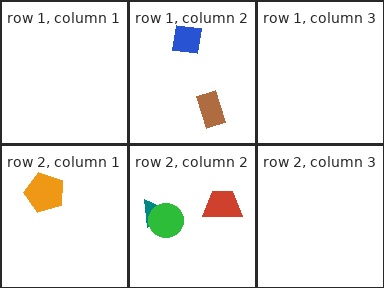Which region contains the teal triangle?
The row 2, column 2 region.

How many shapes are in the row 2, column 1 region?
1.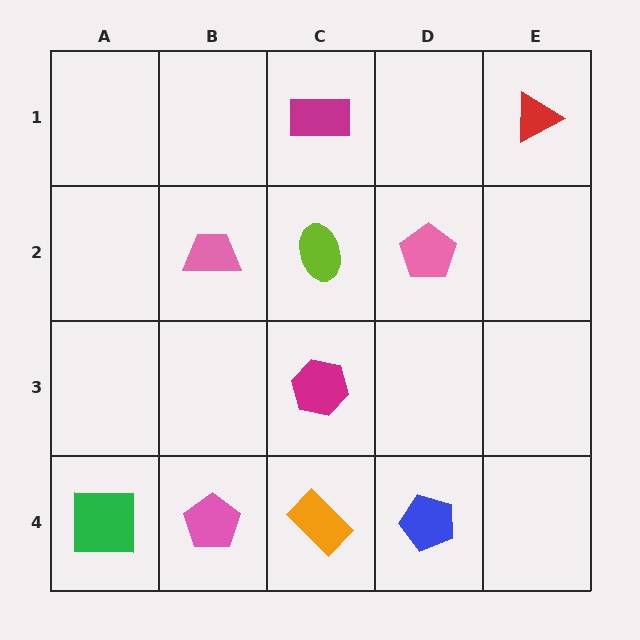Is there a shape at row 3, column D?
No, that cell is empty.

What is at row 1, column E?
A red triangle.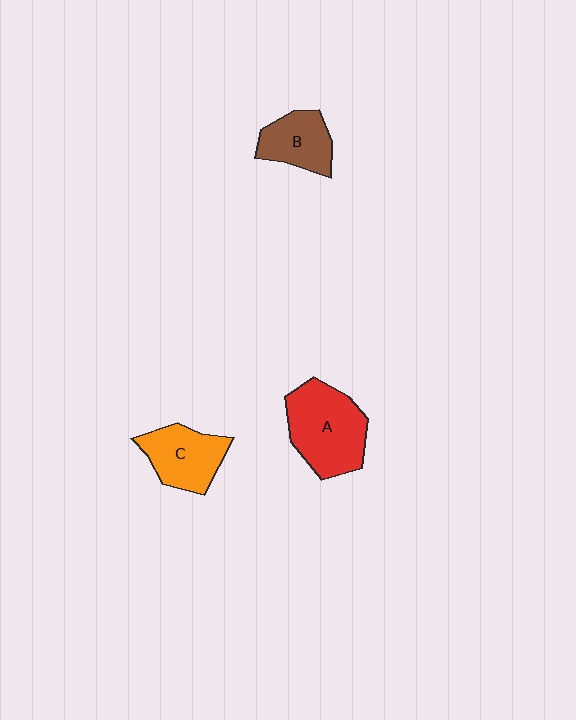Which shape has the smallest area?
Shape B (brown).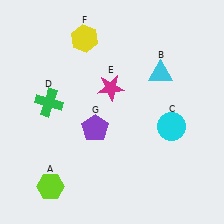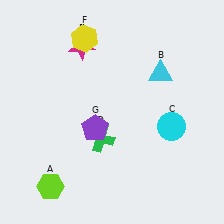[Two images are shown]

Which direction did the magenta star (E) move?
The magenta star (E) moved up.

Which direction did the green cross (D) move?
The green cross (D) moved right.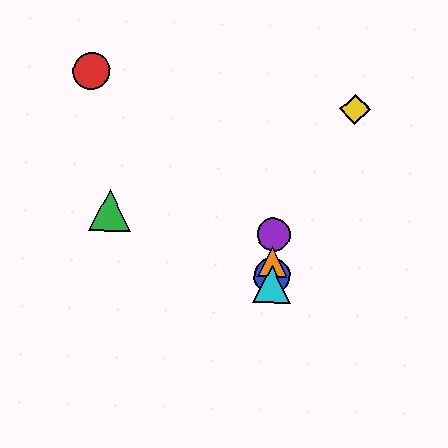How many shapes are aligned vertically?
4 shapes (the blue circle, the purple circle, the orange triangle, the cyan triangle) are aligned vertically.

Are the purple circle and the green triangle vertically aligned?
No, the purple circle is at x≈273 and the green triangle is at x≈110.